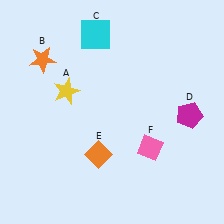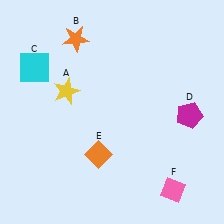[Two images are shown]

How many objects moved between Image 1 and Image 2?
3 objects moved between the two images.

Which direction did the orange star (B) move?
The orange star (B) moved right.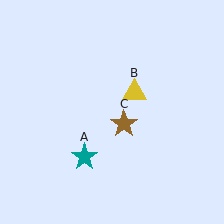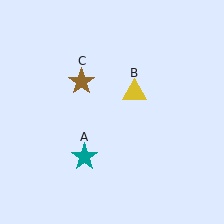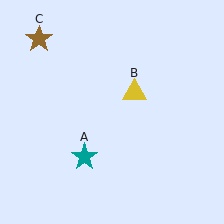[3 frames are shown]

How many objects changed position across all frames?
1 object changed position: brown star (object C).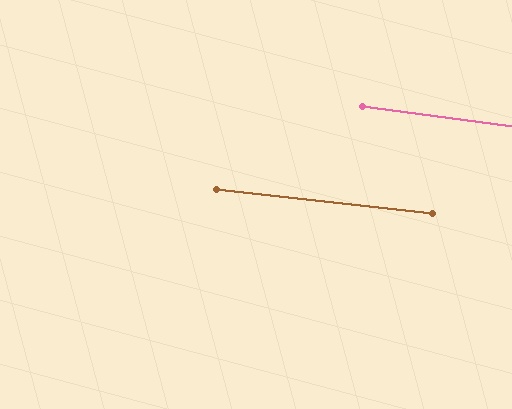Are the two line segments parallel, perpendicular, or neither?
Parallel — their directions differ by only 0.9°.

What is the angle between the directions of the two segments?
Approximately 1 degree.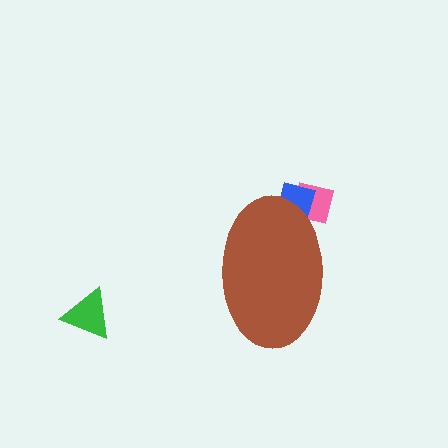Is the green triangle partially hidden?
No, the green triangle is fully visible.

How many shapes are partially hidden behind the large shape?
2 shapes are partially hidden.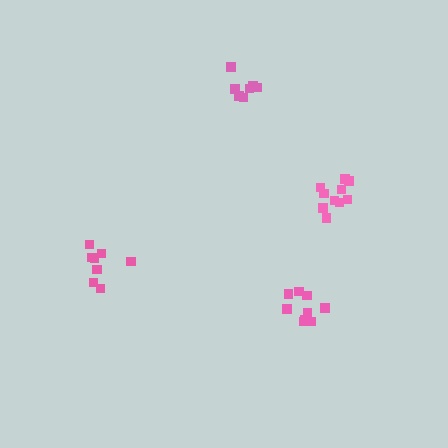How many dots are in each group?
Group 1: 7 dots, Group 2: 10 dots, Group 3: 10 dots, Group 4: 8 dots (35 total).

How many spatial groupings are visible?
There are 4 spatial groupings.